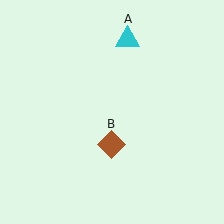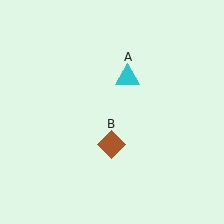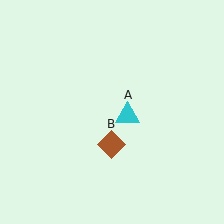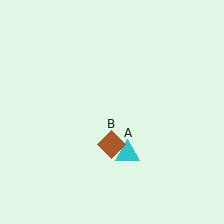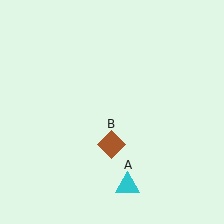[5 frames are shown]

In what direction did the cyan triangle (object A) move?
The cyan triangle (object A) moved down.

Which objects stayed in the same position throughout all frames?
Brown diamond (object B) remained stationary.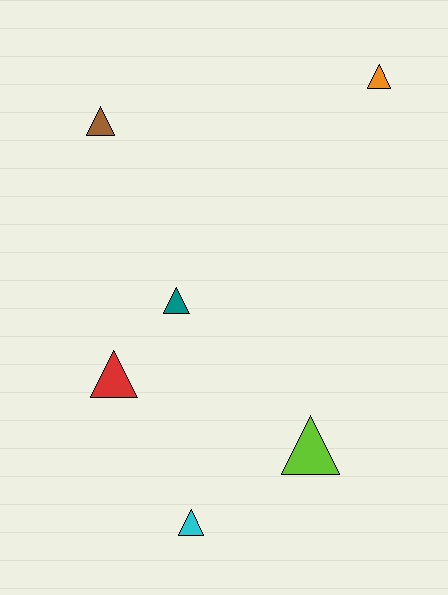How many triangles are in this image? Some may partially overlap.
There are 6 triangles.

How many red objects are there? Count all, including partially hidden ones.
There is 1 red object.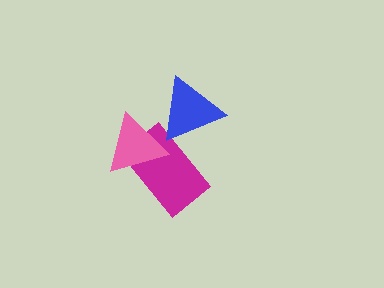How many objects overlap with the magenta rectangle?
2 objects overlap with the magenta rectangle.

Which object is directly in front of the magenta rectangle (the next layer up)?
The pink triangle is directly in front of the magenta rectangle.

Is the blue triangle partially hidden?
No, no other shape covers it.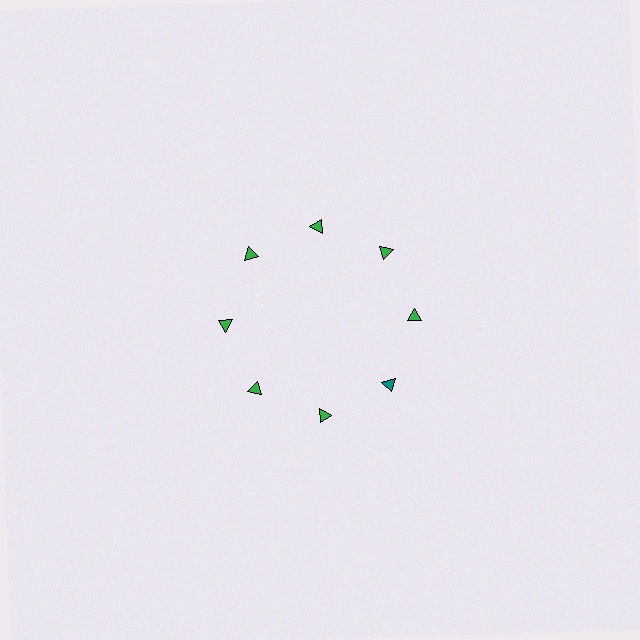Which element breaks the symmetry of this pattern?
The teal triangle at roughly the 4 o'clock position breaks the symmetry. All other shapes are green triangles.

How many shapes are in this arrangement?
There are 8 shapes arranged in a ring pattern.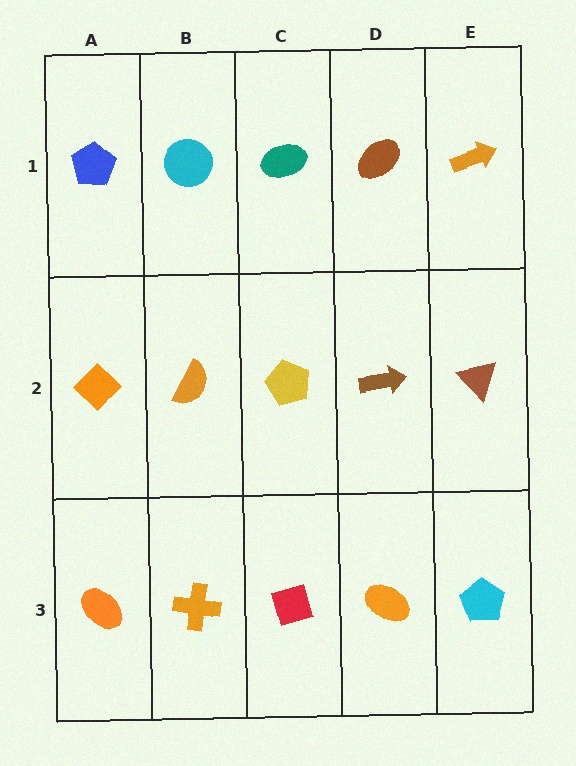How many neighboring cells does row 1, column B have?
3.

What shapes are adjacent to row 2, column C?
A teal ellipse (row 1, column C), a red square (row 3, column C), an orange semicircle (row 2, column B), a brown arrow (row 2, column D).